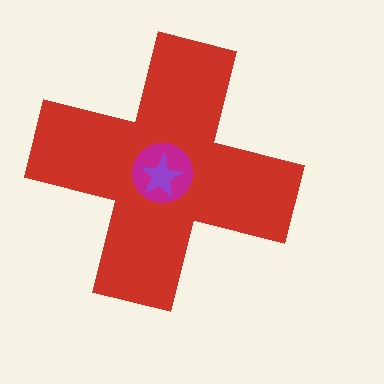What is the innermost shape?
The purple star.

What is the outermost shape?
The red cross.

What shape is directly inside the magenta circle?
The purple star.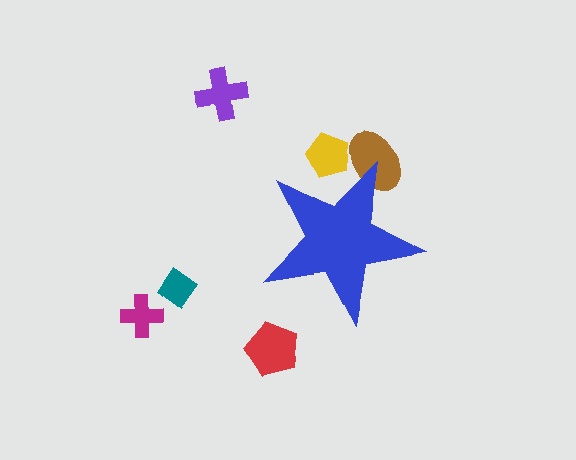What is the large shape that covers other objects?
A blue star.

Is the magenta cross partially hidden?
No, the magenta cross is fully visible.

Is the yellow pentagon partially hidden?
Yes, the yellow pentagon is partially hidden behind the blue star.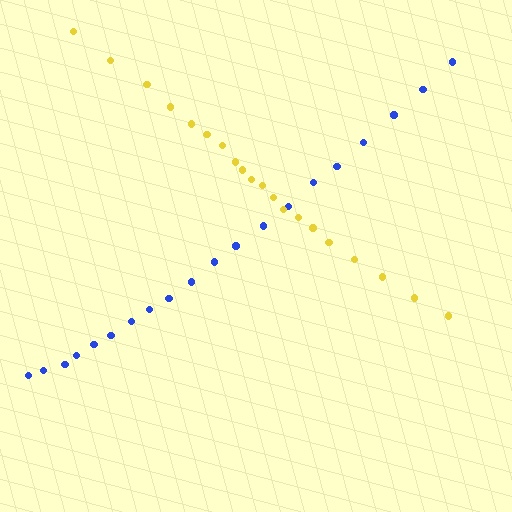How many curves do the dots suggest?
There are 2 distinct paths.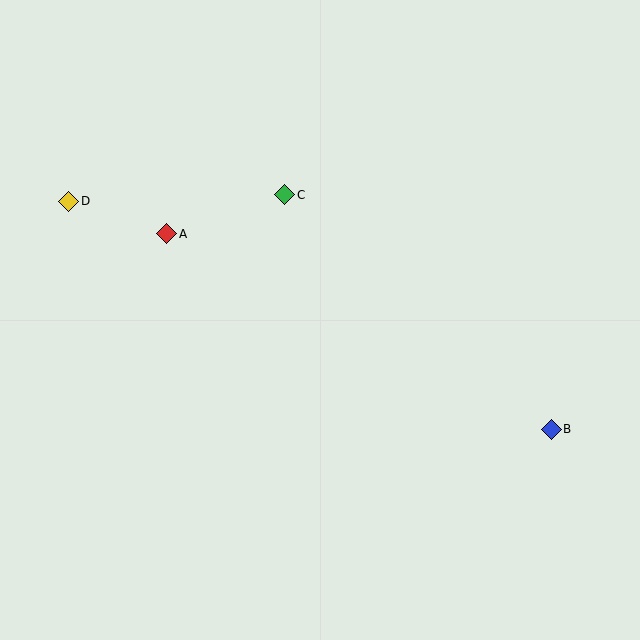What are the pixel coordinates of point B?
Point B is at (551, 429).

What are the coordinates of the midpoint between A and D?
The midpoint between A and D is at (118, 217).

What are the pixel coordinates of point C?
Point C is at (285, 195).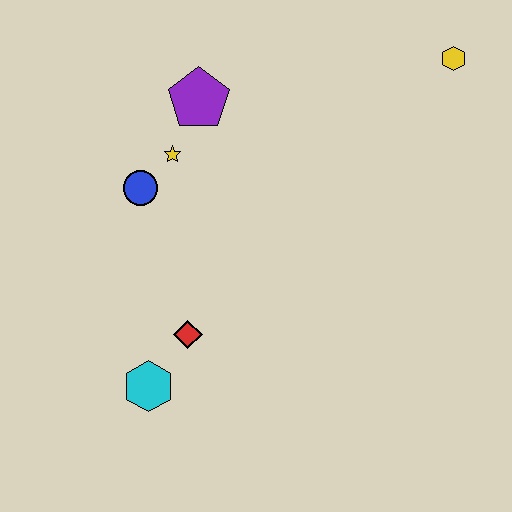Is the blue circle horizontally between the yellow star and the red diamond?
No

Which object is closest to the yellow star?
The blue circle is closest to the yellow star.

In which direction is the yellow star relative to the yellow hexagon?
The yellow star is to the left of the yellow hexagon.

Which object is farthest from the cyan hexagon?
The yellow hexagon is farthest from the cyan hexagon.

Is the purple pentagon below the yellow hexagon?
Yes